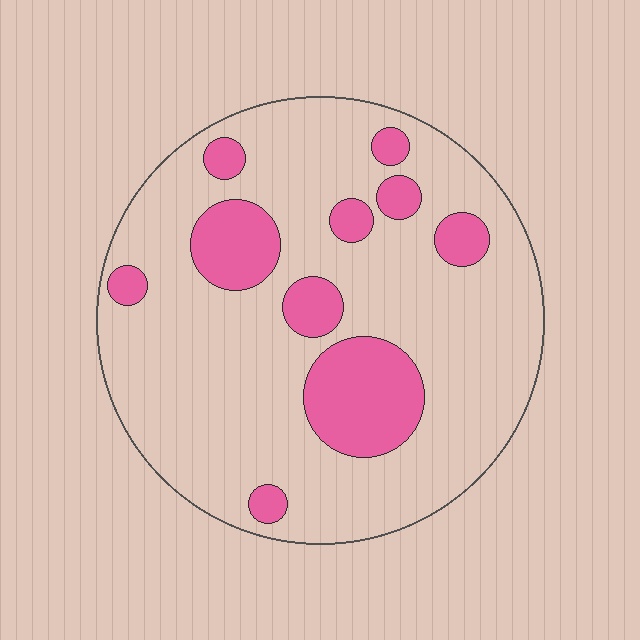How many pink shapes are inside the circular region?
10.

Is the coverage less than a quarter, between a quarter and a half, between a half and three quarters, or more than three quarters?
Less than a quarter.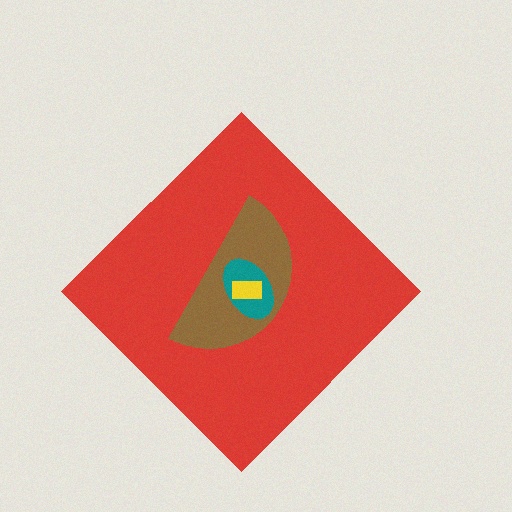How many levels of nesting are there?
4.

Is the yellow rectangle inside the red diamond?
Yes.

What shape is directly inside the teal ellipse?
The yellow rectangle.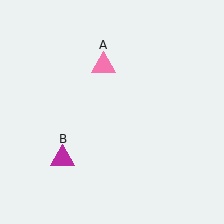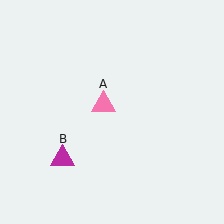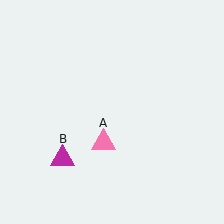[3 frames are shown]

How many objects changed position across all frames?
1 object changed position: pink triangle (object A).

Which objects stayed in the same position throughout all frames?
Magenta triangle (object B) remained stationary.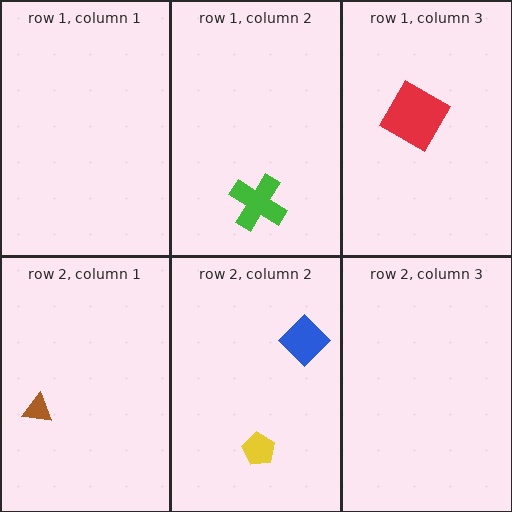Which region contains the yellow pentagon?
The row 2, column 2 region.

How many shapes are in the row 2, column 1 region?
1.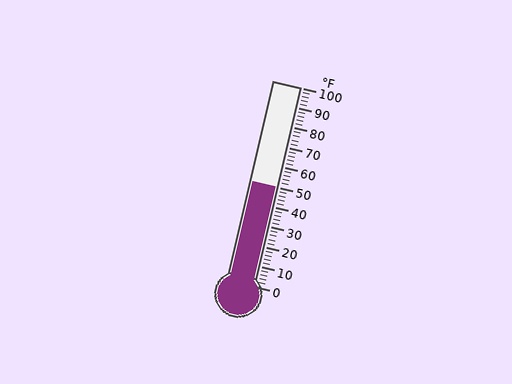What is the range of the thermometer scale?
The thermometer scale ranges from 0°F to 100°F.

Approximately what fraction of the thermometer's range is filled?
The thermometer is filled to approximately 50% of its range.